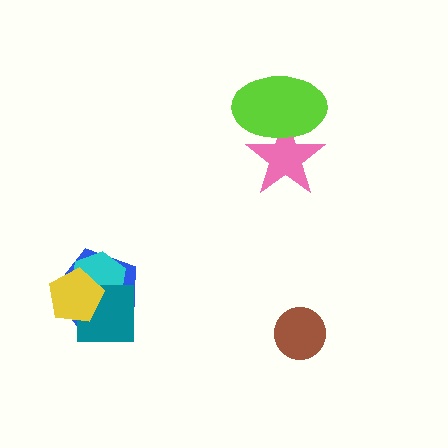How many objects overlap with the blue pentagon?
3 objects overlap with the blue pentagon.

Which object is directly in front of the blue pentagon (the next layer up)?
The cyan hexagon is directly in front of the blue pentagon.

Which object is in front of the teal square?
The yellow pentagon is in front of the teal square.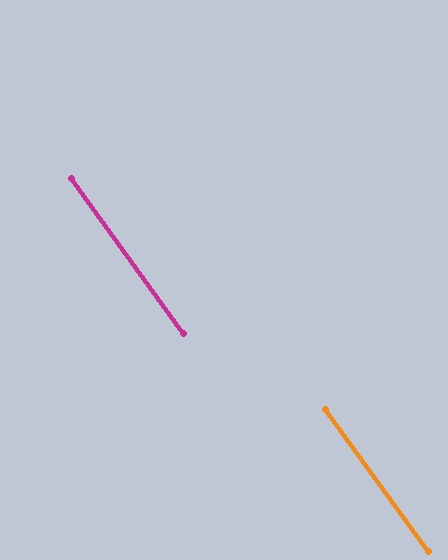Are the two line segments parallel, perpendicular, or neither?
Parallel — their directions differ by only 0.1°.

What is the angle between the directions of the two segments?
Approximately 0 degrees.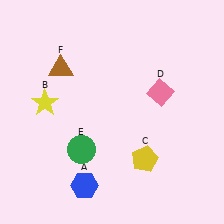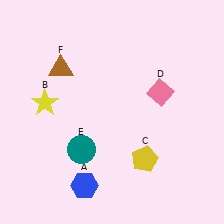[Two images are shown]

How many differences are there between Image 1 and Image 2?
There is 1 difference between the two images.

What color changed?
The circle (E) changed from green in Image 1 to teal in Image 2.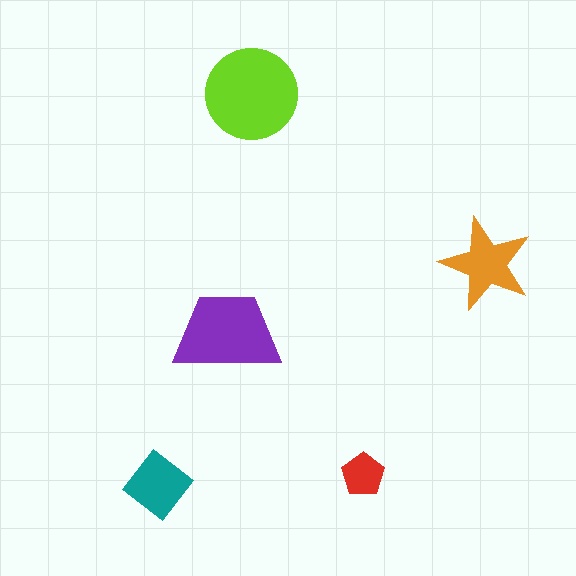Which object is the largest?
The lime circle.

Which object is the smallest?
The red pentagon.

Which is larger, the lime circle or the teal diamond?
The lime circle.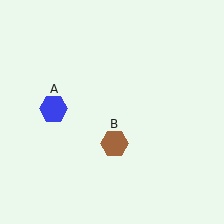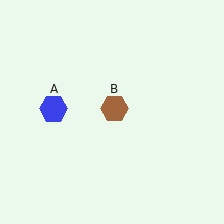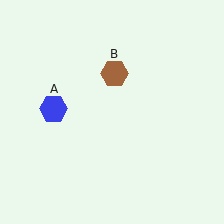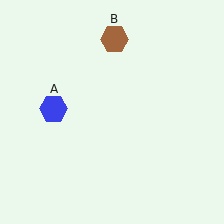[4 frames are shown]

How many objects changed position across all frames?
1 object changed position: brown hexagon (object B).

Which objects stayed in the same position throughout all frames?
Blue hexagon (object A) remained stationary.